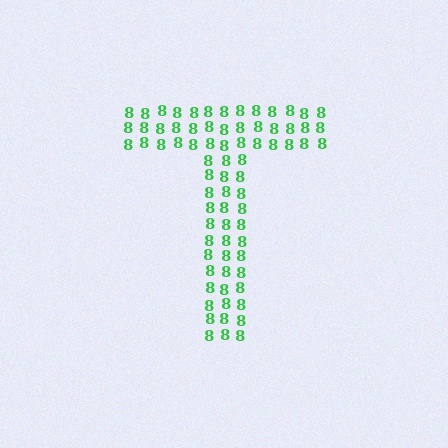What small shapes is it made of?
It is made of small digit 8's.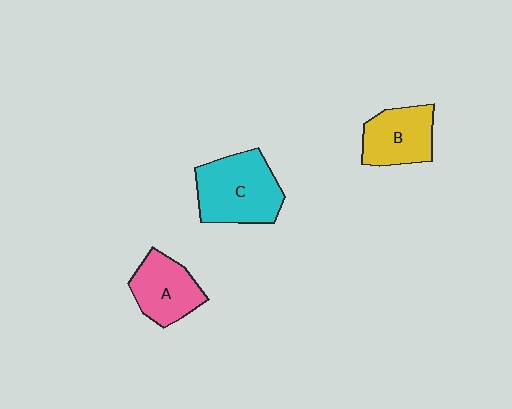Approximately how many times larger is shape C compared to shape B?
Approximately 1.4 times.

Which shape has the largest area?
Shape C (cyan).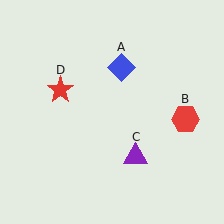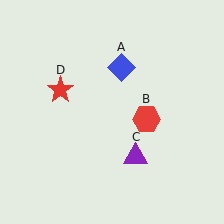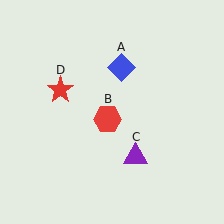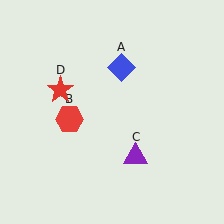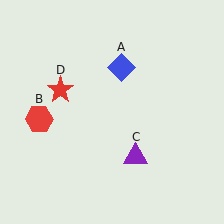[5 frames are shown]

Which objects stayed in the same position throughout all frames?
Blue diamond (object A) and purple triangle (object C) and red star (object D) remained stationary.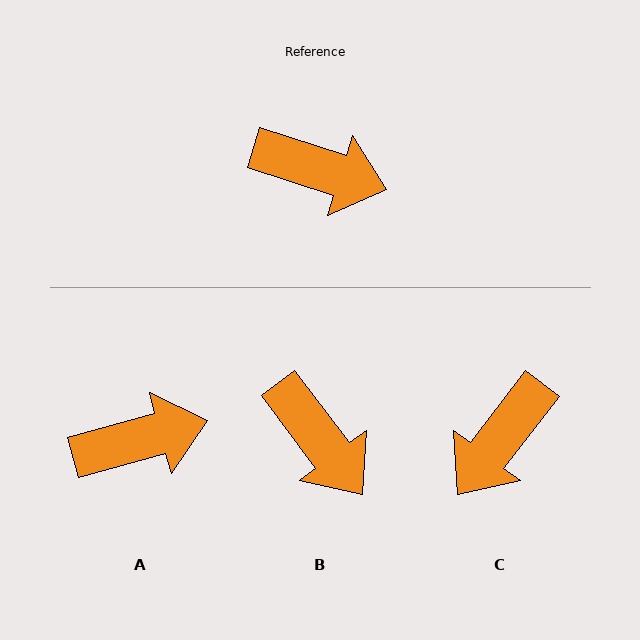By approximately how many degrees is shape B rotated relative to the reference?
Approximately 36 degrees clockwise.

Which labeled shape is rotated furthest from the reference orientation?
C, about 110 degrees away.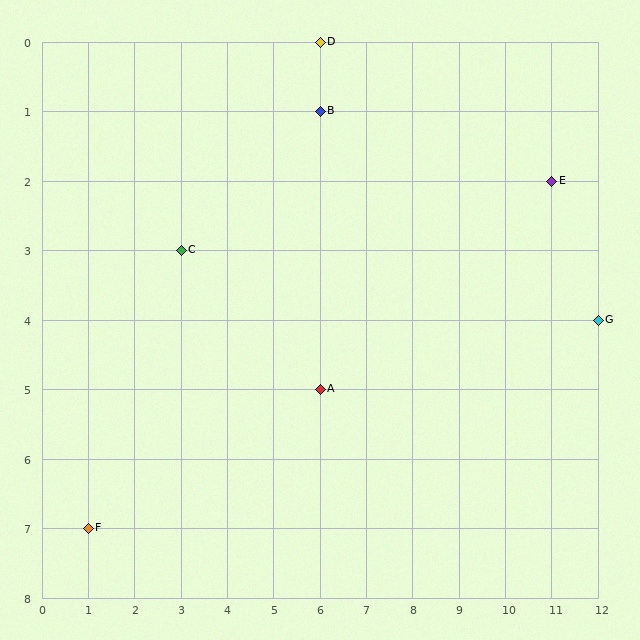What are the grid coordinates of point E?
Point E is at grid coordinates (11, 2).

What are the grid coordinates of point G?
Point G is at grid coordinates (12, 4).